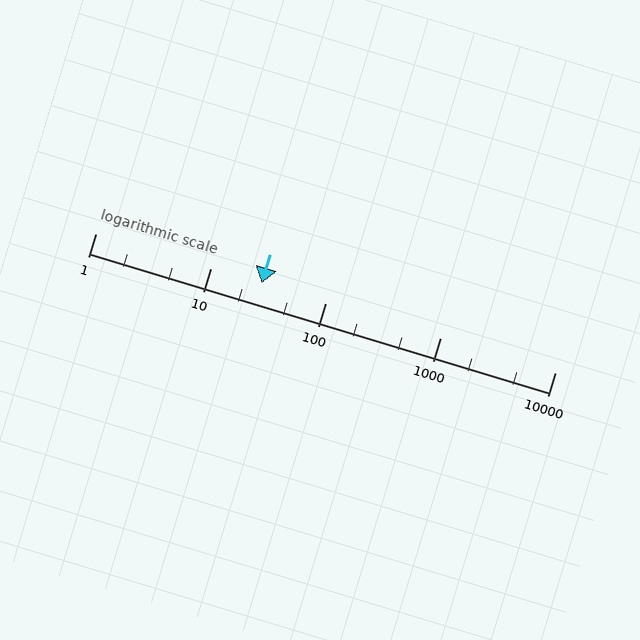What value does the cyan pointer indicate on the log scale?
The pointer indicates approximately 28.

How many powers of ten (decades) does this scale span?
The scale spans 4 decades, from 1 to 10000.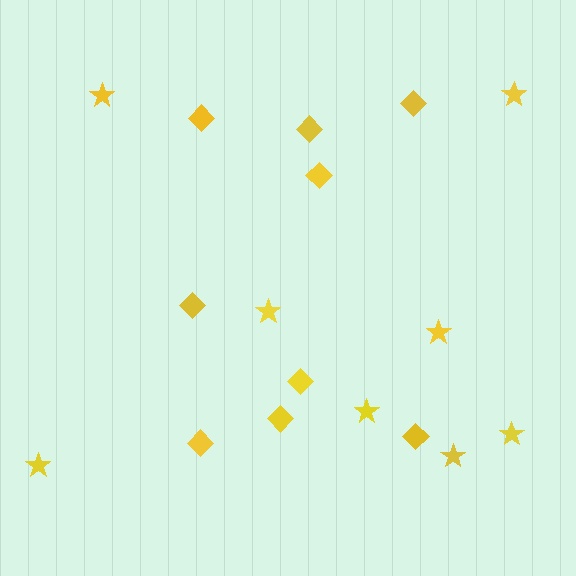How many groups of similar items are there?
There are 2 groups: one group of diamonds (9) and one group of stars (8).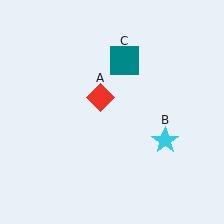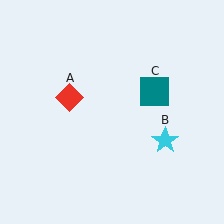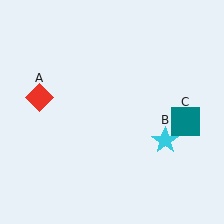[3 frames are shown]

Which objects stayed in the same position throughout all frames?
Cyan star (object B) remained stationary.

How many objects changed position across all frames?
2 objects changed position: red diamond (object A), teal square (object C).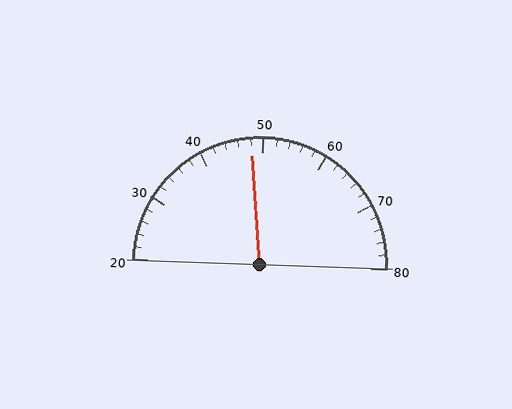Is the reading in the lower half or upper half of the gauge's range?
The reading is in the lower half of the range (20 to 80).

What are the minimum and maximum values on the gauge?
The gauge ranges from 20 to 80.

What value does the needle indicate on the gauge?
The needle indicates approximately 48.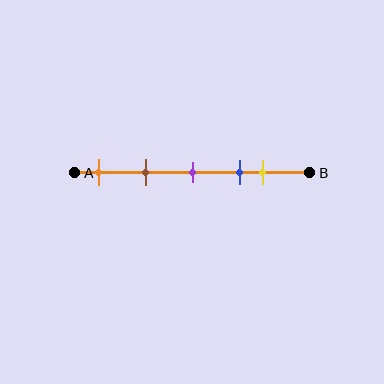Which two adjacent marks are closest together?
The blue and yellow marks are the closest adjacent pair.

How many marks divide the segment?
There are 5 marks dividing the segment.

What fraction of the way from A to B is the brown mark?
The brown mark is approximately 30% (0.3) of the way from A to B.